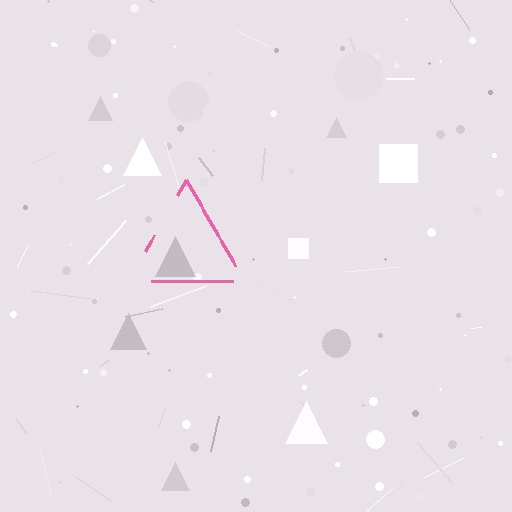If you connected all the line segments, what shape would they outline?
They would outline a triangle.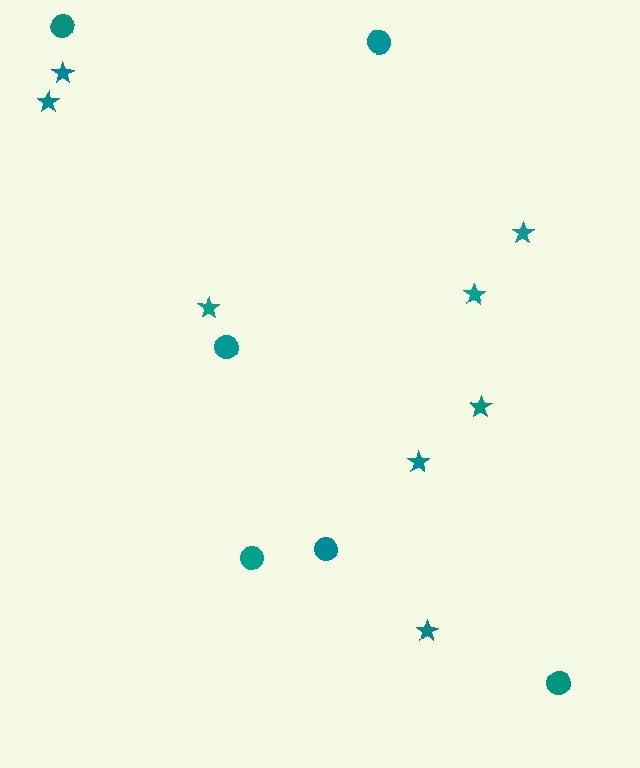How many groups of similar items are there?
There are 2 groups: one group of stars (8) and one group of circles (6).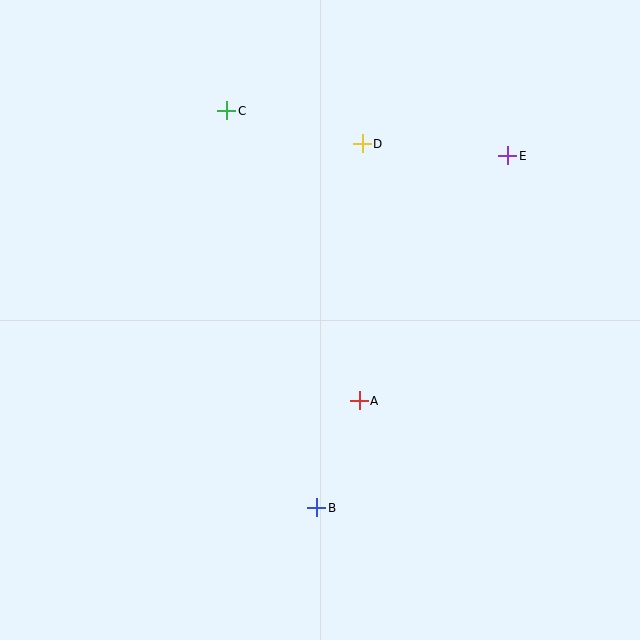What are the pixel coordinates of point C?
Point C is at (227, 111).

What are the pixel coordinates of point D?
Point D is at (362, 144).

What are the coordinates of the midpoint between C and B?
The midpoint between C and B is at (272, 309).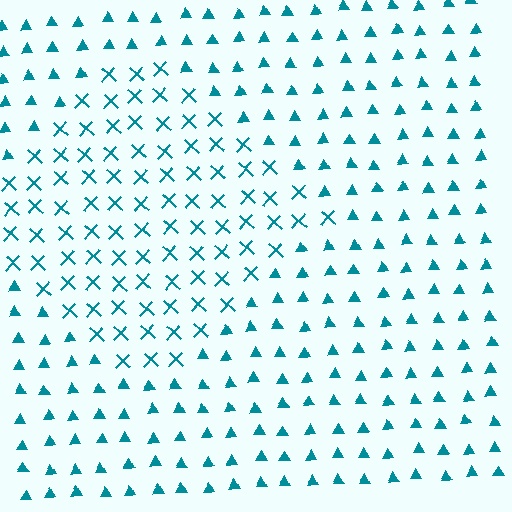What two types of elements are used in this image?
The image uses X marks inside the diamond region and triangles outside it.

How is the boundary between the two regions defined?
The boundary is defined by a change in element shape: X marks inside vs. triangles outside. All elements share the same color and spacing.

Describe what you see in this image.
The image is filled with small teal elements arranged in a uniform grid. A diamond-shaped region contains X marks, while the surrounding area contains triangles. The boundary is defined purely by the change in element shape.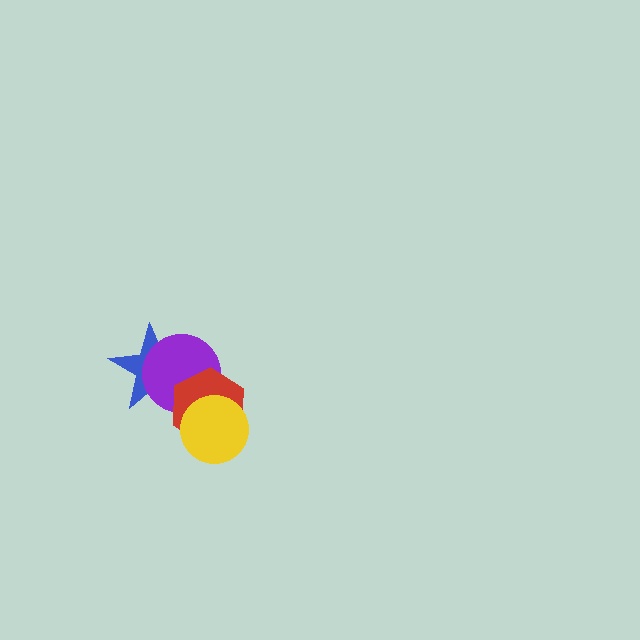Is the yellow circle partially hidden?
No, no other shape covers it.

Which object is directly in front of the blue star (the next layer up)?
The purple circle is directly in front of the blue star.